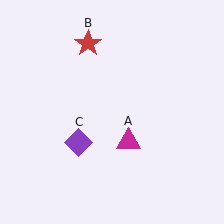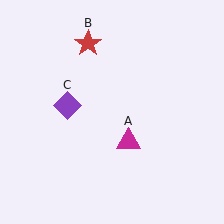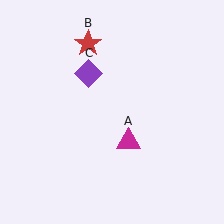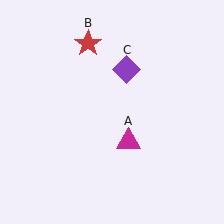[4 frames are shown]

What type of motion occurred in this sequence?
The purple diamond (object C) rotated clockwise around the center of the scene.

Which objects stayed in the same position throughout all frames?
Magenta triangle (object A) and red star (object B) remained stationary.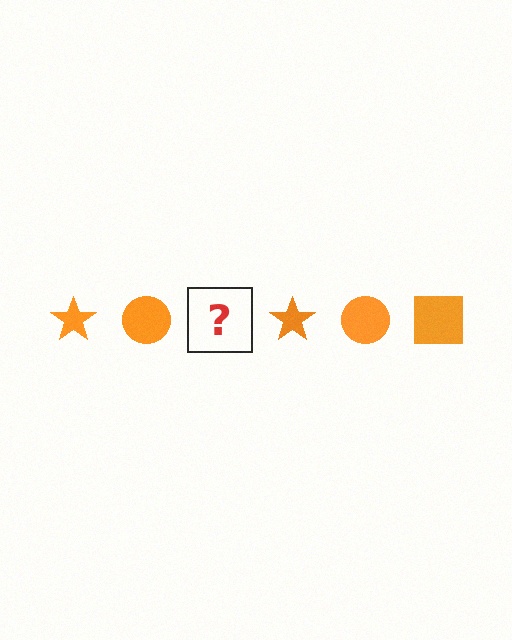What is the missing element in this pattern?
The missing element is an orange square.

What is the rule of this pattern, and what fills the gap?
The rule is that the pattern cycles through star, circle, square shapes in orange. The gap should be filled with an orange square.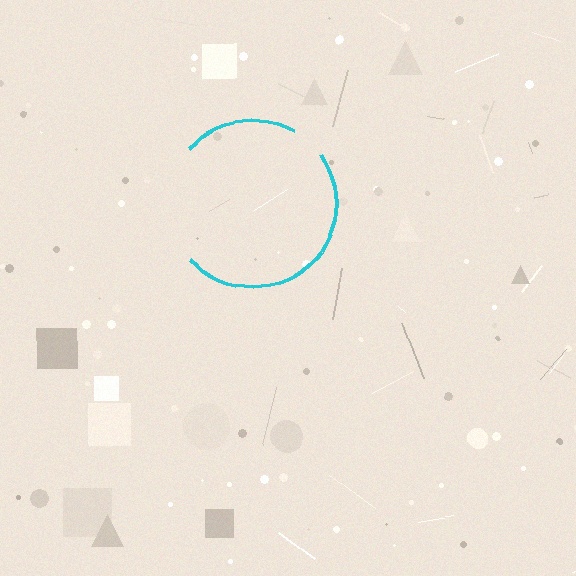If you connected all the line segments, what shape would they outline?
They would outline a circle.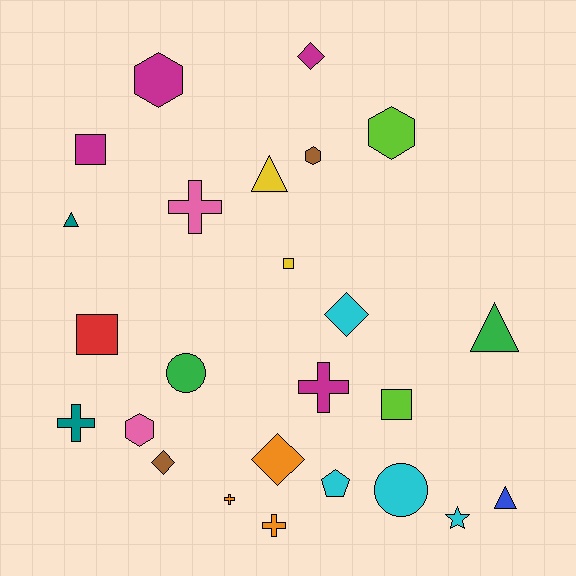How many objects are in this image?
There are 25 objects.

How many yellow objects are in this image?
There are 2 yellow objects.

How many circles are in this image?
There are 2 circles.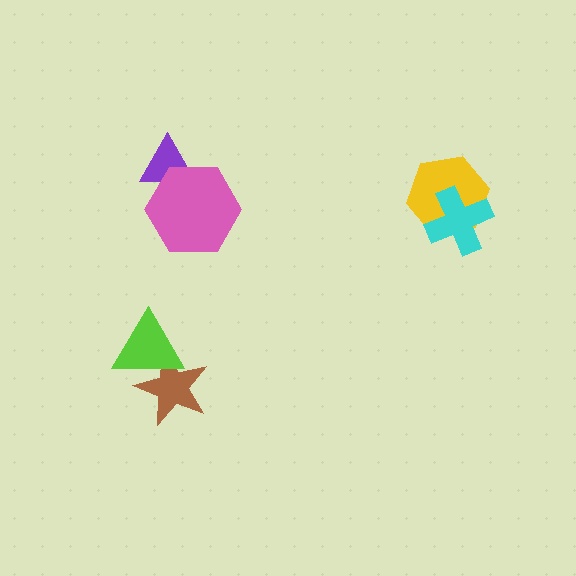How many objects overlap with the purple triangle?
1 object overlaps with the purple triangle.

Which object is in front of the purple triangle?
The pink hexagon is in front of the purple triangle.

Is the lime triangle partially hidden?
No, no other shape covers it.